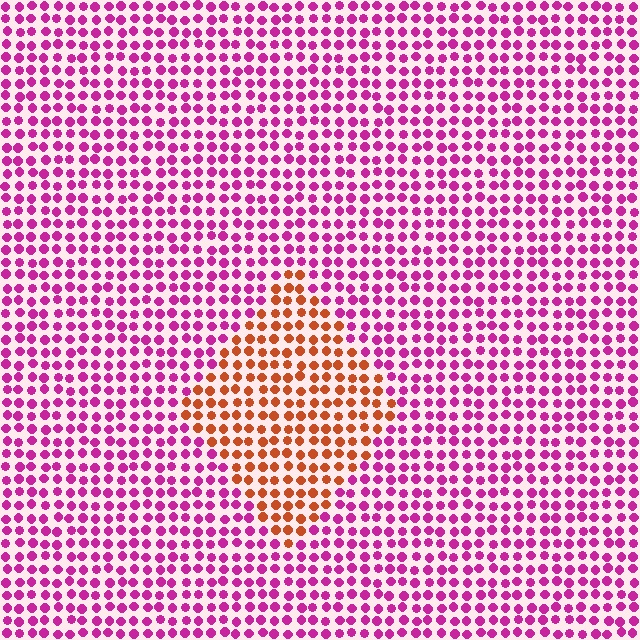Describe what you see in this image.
The image is filled with small magenta elements in a uniform arrangement. A diamond-shaped region is visible where the elements are tinted to a slightly different hue, forming a subtle color boundary.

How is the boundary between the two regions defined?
The boundary is defined purely by a slight shift in hue (about 60 degrees). Spacing, size, and orientation are identical on both sides.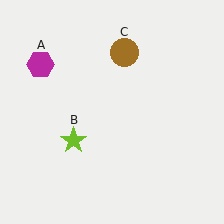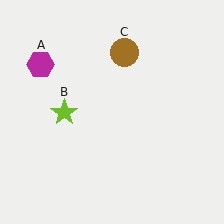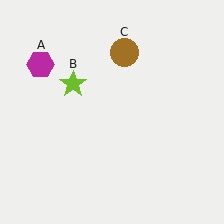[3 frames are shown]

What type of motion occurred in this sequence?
The lime star (object B) rotated clockwise around the center of the scene.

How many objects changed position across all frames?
1 object changed position: lime star (object B).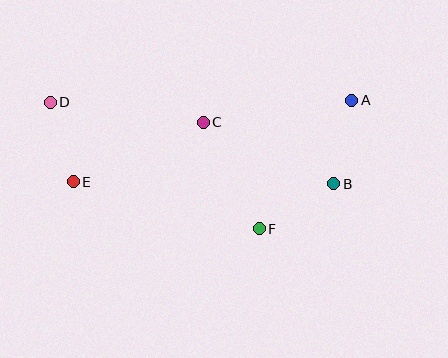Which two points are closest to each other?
Points D and E are closest to each other.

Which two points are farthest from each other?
Points A and D are farthest from each other.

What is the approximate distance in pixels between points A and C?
The distance between A and C is approximately 151 pixels.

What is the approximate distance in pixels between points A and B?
The distance between A and B is approximately 85 pixels.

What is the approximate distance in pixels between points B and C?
The distance between B and C is approximately 145 pixels.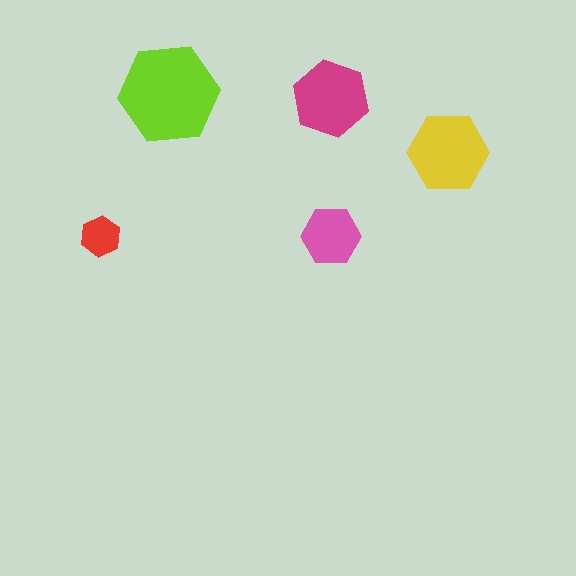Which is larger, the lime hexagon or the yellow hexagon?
The lime one.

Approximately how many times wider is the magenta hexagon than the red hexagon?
About 2 times wider.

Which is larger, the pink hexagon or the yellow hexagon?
The yellow one.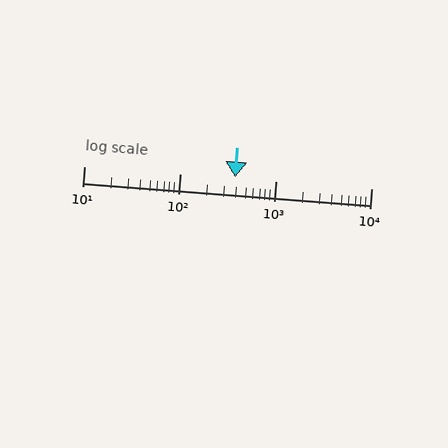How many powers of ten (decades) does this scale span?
The scale spans 3 decades, from 10 to 10000.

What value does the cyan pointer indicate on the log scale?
The pointer indicates approximately 380.